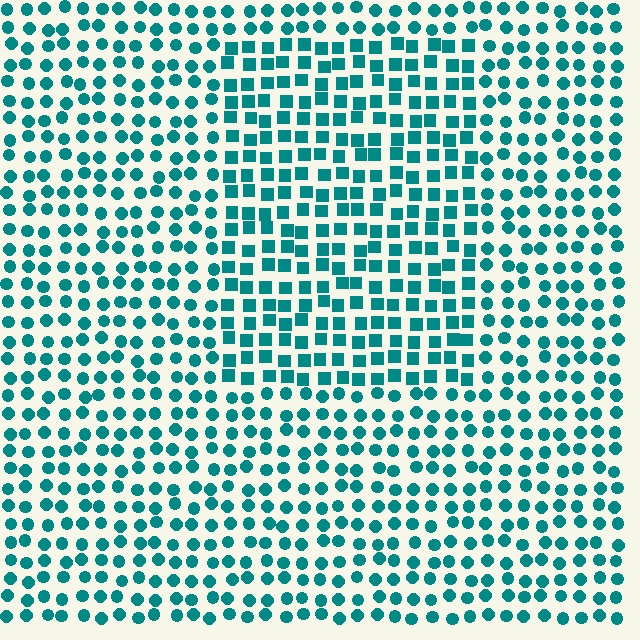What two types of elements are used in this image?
The image uses squares inside the rectangle region and circles outside it.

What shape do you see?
I see a rectangle.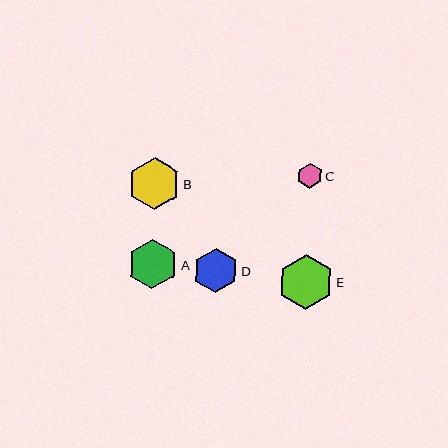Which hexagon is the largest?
Hexagon E is the largest with a size of approximately 55 pixels.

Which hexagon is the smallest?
Hexagon C is the smallest with a size of approximately 25 pixels.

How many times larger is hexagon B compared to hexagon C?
Hexagon B is approximately 2.1 times the size of hexagon C.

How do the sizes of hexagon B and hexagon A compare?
Hexagon B and hexagon A are approximately the same size.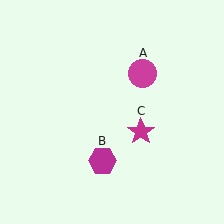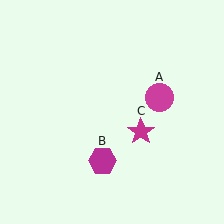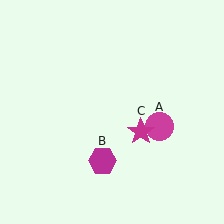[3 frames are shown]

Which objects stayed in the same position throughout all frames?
Magenta hexagon (object B) and magenta star (object C) remained stationary.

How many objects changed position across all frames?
1 object changed position: magenta circle (object A).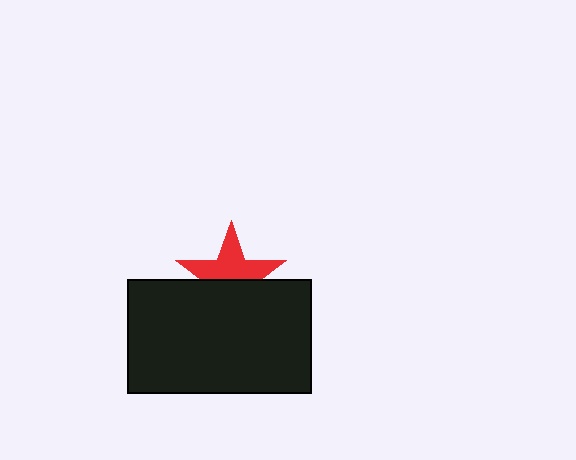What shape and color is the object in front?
The object in front is a black rectangle.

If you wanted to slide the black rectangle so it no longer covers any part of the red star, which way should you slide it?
Slide it down — that is the most direct way to separate the two shapes.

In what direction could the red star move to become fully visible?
The red star could move up. That would shift it out from behind the black rectangle entirely.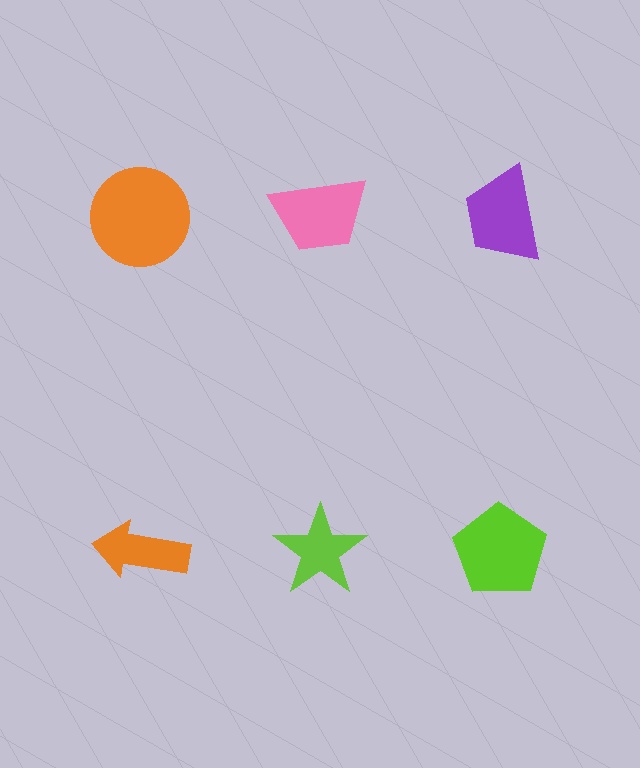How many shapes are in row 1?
3 shapes.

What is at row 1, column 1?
An orange circle.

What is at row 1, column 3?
A purple trapezoid.